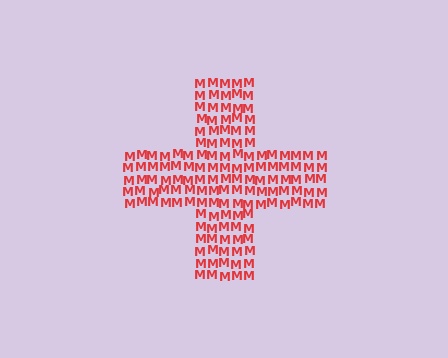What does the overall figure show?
The overall figure shows a cross.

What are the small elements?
The small elements are letter M's.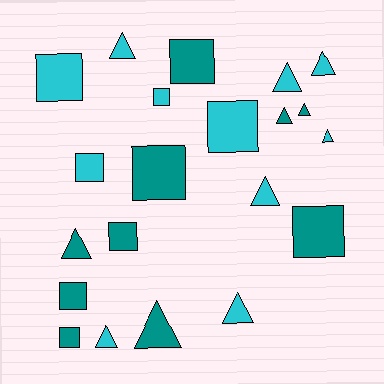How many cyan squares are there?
There are 4 cyan squares.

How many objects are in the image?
There are 21 objects.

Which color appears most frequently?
Cyan, with 11 objects.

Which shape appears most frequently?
Triangle, with 11 objects.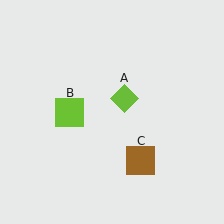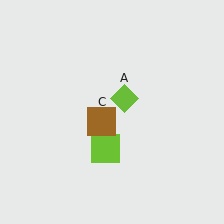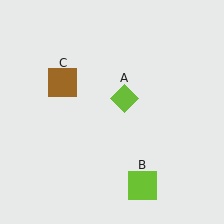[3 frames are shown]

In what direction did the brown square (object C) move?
The brown square (object C) moved up and to the left.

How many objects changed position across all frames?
2 objects changed position: lime square (object B), brown square (object C).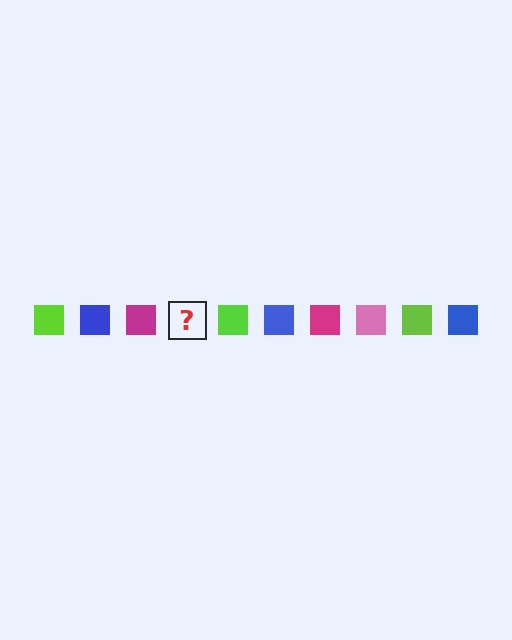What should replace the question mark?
The question mark should be replaced with a pink square.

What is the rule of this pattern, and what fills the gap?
The rule is that the pattern cycles through lime, blue, magenta, pink squares. The gap should be filled with a pink square.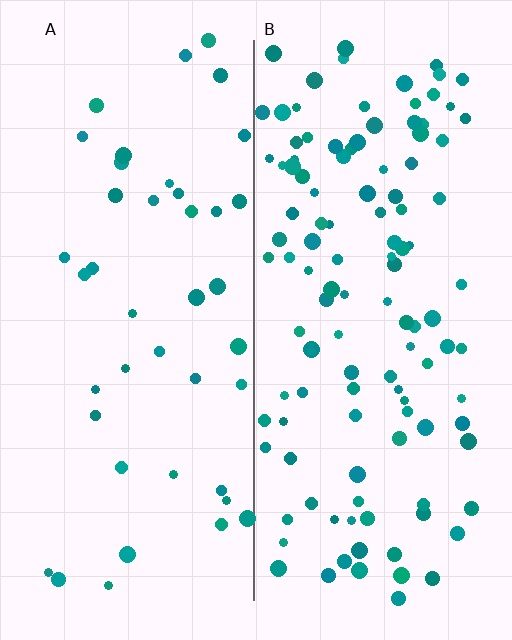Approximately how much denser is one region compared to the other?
Approximately 2.8× — region B over region A.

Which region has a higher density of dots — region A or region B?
B (the right).